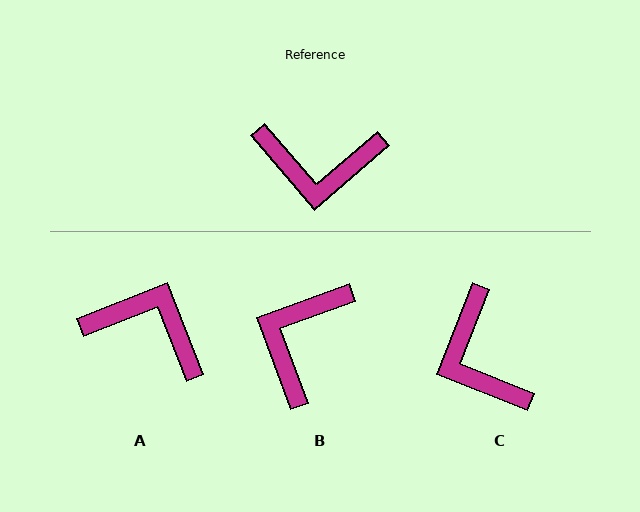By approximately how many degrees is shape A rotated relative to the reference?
Approximately 161 degrees counter-clockwise.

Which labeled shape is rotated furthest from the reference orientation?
A, about 161 degrees away.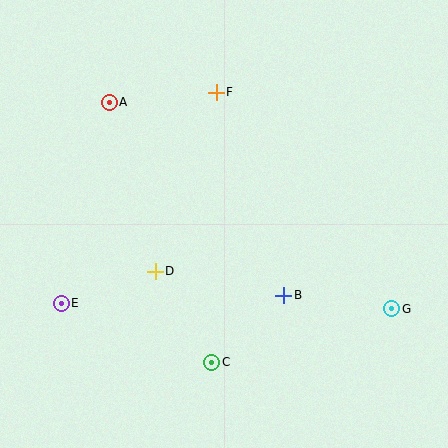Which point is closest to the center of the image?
Point D at (155, 271) is closest to the center.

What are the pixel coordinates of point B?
Point B is at (284, 295).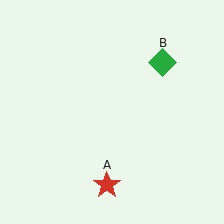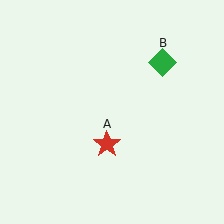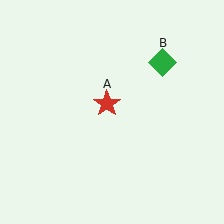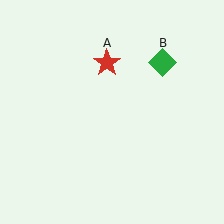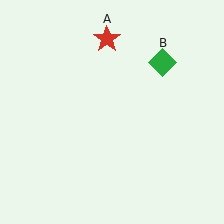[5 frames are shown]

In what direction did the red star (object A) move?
The red star (object A) moved up.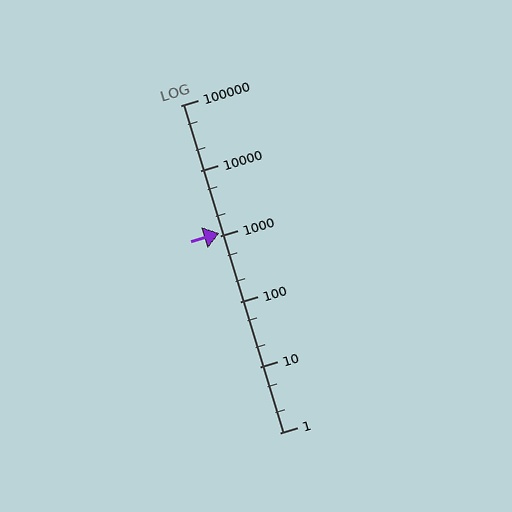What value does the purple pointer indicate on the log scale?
The pointer indicates approximately 1100.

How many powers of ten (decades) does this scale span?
The scale spans 5 decades, from 1 to 100000.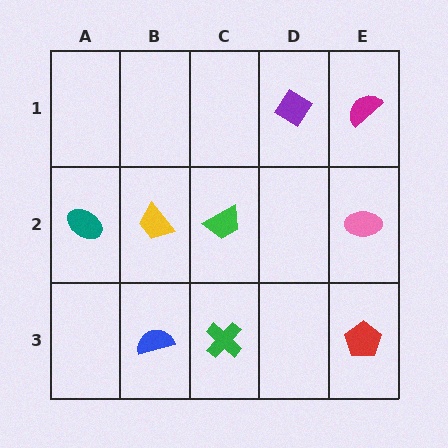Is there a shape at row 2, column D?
No, that cell is empty.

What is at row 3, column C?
A green cross.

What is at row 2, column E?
A pink ellipse.